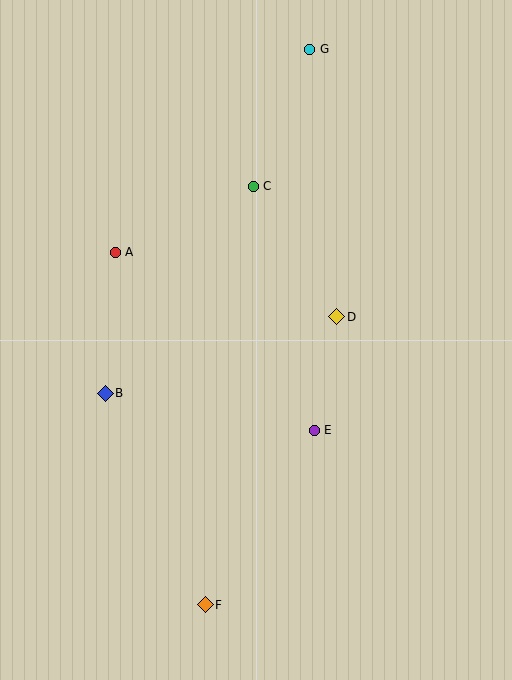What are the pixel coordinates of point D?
Point D is at (337, 317).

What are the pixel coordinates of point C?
Point C is at (253, 186).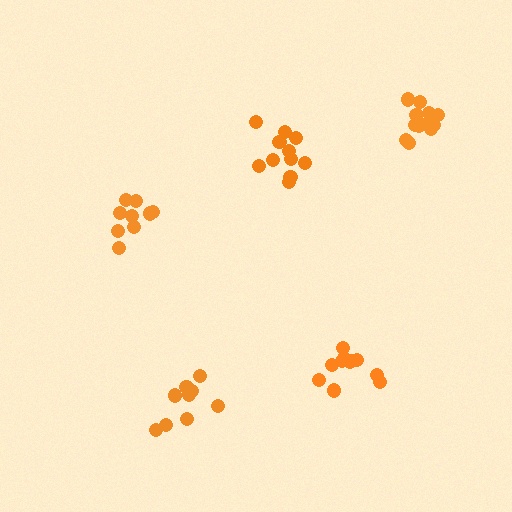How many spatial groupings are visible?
There are 5 spatial groupings.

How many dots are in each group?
Group 1: 11 dots, Group 2: 9 dots, Group 3: 11 dots, Group 4: 9 dots, Group 5: 14 dots (54 total).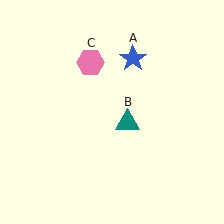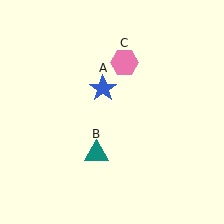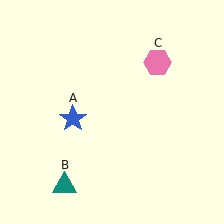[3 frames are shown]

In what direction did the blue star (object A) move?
The blue star (object A) moved down and to the left.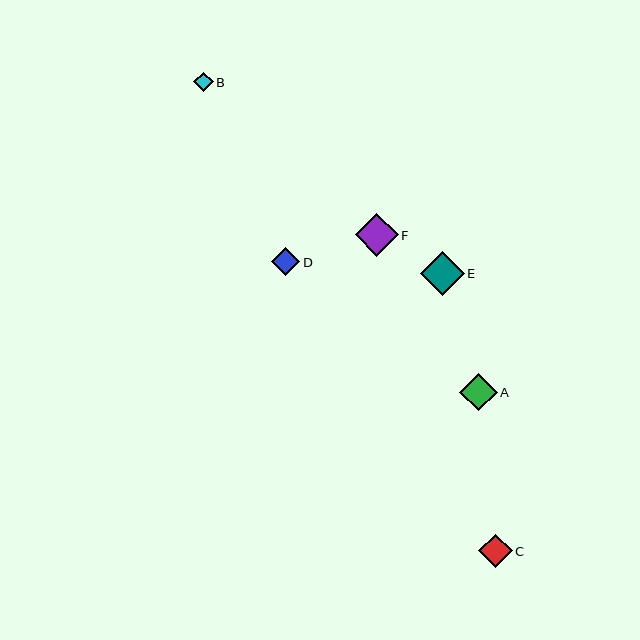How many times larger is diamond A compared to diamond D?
Diamond A is approximately 1.4 times the size of diamond D.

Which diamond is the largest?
Diamond E is the largest with a size of approximately 44 pixels.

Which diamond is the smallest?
Diamond B is the smallest with a size of approximately 19 pixels.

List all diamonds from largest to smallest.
From largest to smallest: E, F, A, C, D, B.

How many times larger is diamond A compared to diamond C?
Diamond A is approximately 1.1 times the size of diamond C.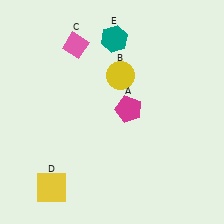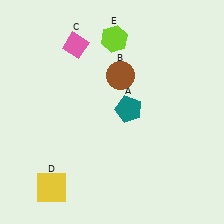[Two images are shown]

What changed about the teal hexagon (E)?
In Image 1, E is teal. In Image 2, it changed to lime.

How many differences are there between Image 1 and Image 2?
There are 3 differences between the two images.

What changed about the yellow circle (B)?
In Image 1, B is yellow. In Image 2, it changed to brown.